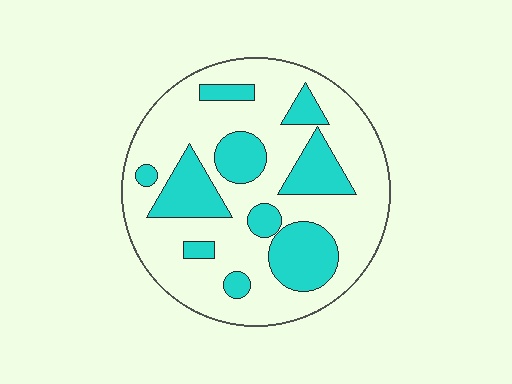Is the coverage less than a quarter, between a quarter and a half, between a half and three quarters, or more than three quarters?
Between a quarter and a half.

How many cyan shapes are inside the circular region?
10.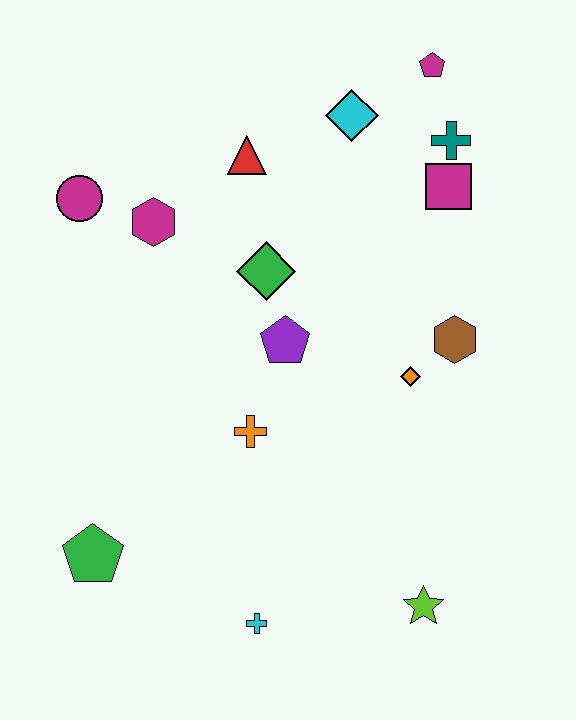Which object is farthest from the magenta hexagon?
The lime star is farthest from the magenta hexagon.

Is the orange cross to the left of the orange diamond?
Yes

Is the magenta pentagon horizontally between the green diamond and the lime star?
No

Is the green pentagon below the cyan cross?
No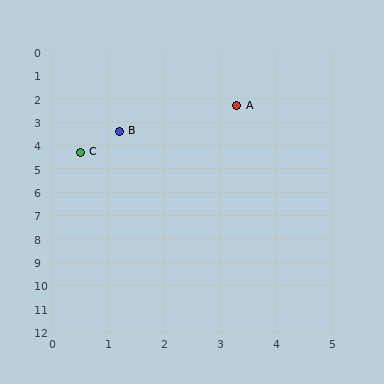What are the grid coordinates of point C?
Point C is at approximately (0.5, 4.3).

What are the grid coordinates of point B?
Point B is at approximately (1.2, 3.4).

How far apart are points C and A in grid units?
Points C and A are about 3.4 grid units apart.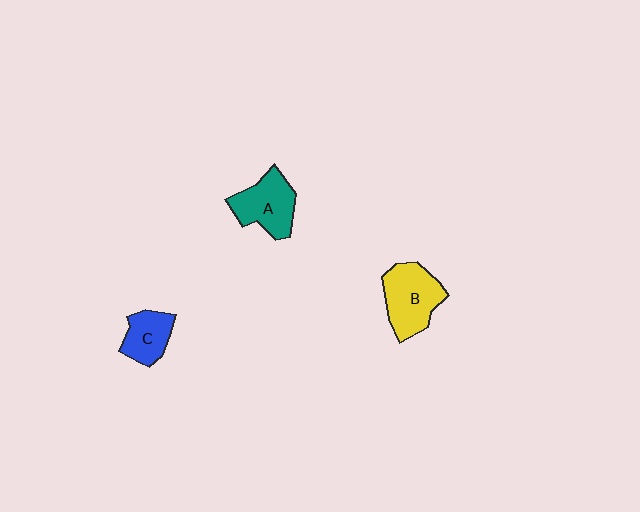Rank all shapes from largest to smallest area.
From largest to smallest: B (yellow), A (teal), C (blue).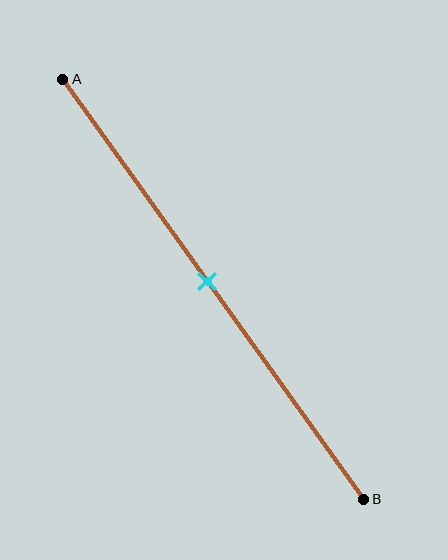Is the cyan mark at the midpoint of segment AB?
Yes, the mark is approximately at the midpoint.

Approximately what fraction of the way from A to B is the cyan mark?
The cyan mark is approximately 50% of the way from A to B.